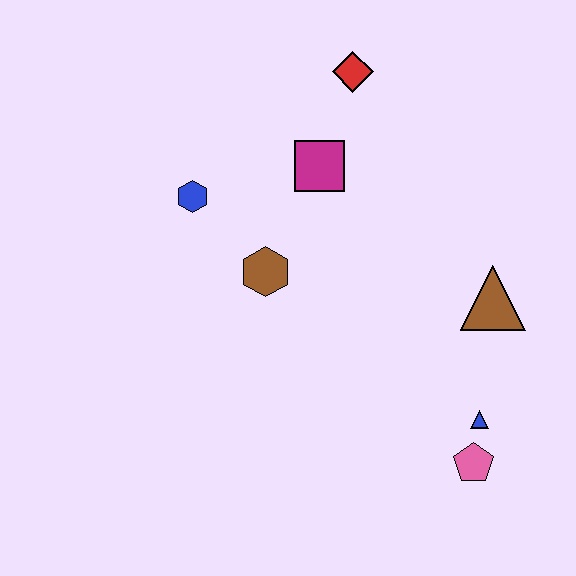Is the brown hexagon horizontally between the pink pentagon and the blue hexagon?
Yes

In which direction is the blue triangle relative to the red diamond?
The blue triangle is below the red diamond.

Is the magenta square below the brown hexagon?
No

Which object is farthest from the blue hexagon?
The pink pentagon is farthest from the blue hexagon.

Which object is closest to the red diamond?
The magenta square is closest to the red diamond.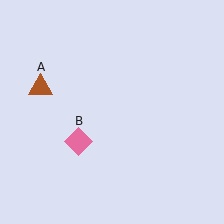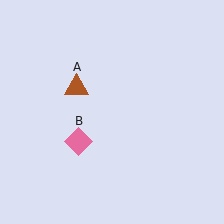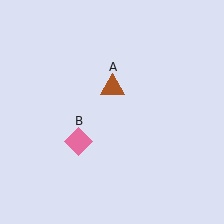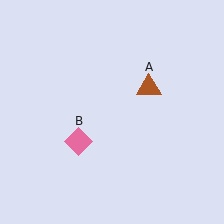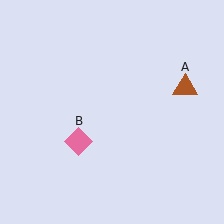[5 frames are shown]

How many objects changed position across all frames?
1 object changed position: brown triangle (object A).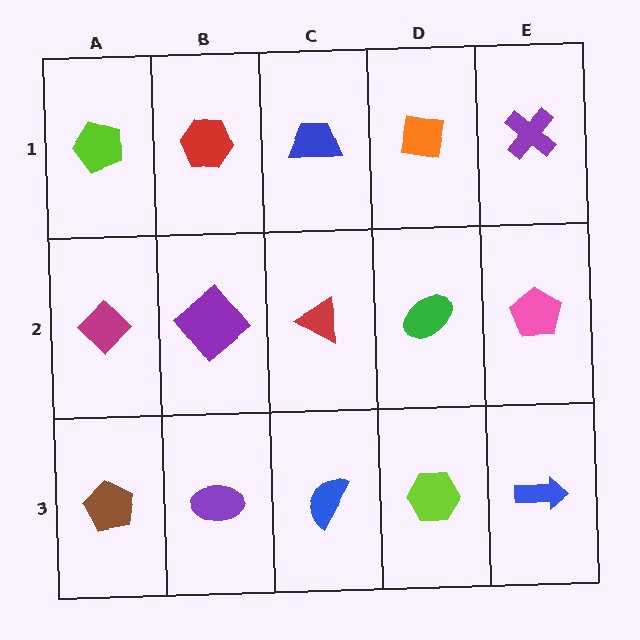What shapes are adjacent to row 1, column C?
A red triangle (row 2, column C), a red hexagon (row 1, column B), an orange square (row 1, column D).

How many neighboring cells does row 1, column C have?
3.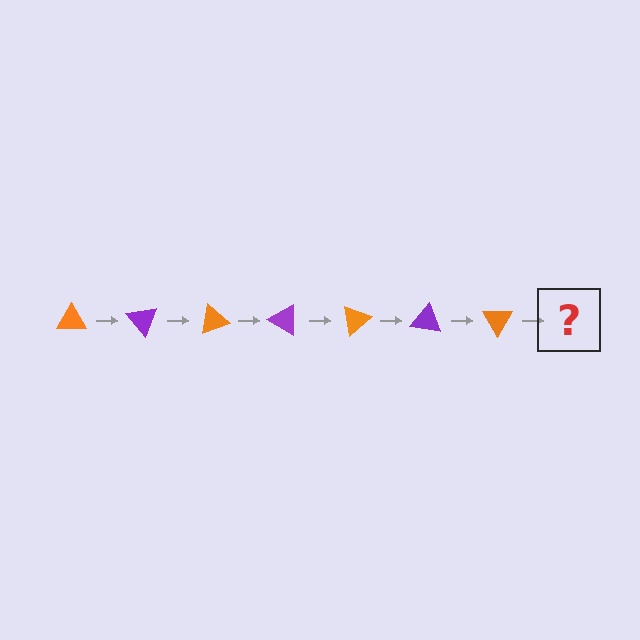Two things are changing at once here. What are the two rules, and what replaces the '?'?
The two rules are that it rotates 50 degrees each step and the color cycles through orange and purple. The '?' should be a purple triangle, rotated 350 degrees from the start.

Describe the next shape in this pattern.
It should be a purple triangle, rotated 350 degrees from the start.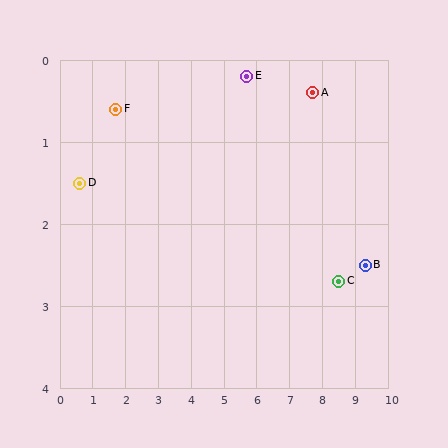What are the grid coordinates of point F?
Point F is at approximately (1.7, 0.6).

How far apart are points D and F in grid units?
Points D and F are about 1.4 grid units apart.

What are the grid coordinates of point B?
Point B is at approximately (9.3, 2.5).